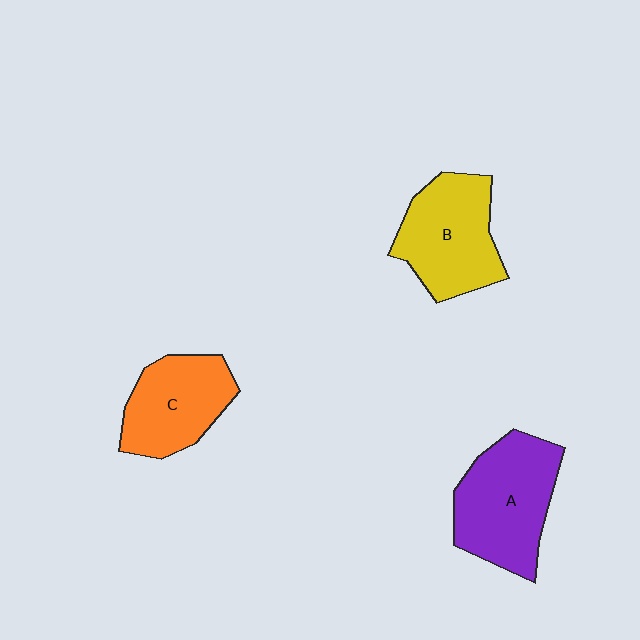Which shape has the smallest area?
Shape C (orange).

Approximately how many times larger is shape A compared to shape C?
Approximately 1.3 times.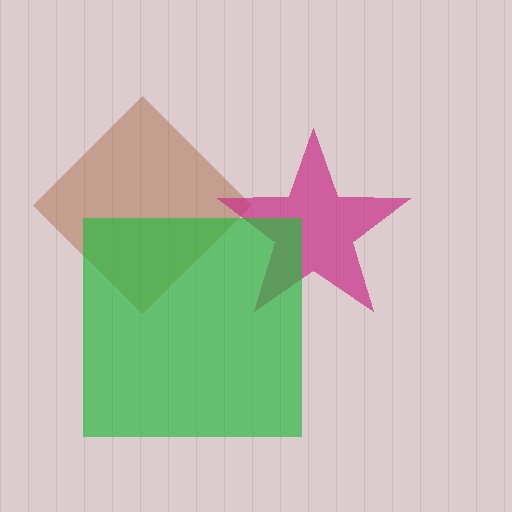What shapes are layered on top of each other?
The layered shapes are: a brown diamond, a magenta star, a green square.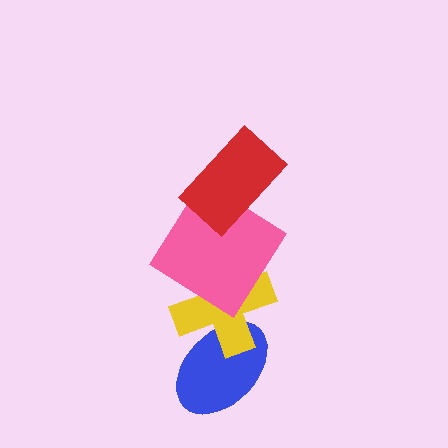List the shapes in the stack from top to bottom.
From top to bottom: the red rectangle, the pink diamond, the yellow cross, the blue ellipse.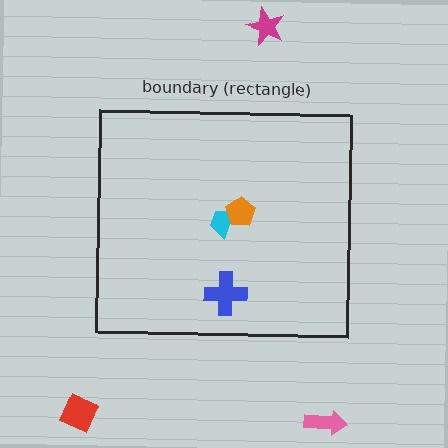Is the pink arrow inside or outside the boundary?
Outside.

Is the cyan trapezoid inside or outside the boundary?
Inside.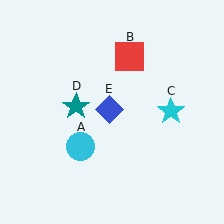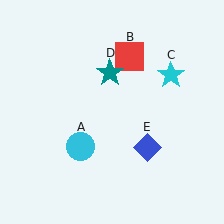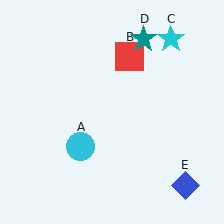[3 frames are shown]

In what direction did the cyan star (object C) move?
The cyan star (object C) moved up.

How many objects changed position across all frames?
3 objects changed position: cyan star (object C), teal star (object D), blue diamond (object E).